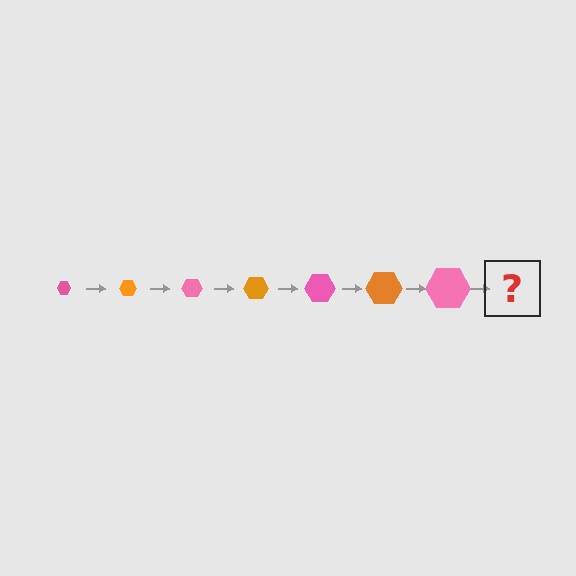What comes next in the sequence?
The next element should be an orange hexagon, larger than the previous one.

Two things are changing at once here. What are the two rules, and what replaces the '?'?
The two rules are that the hexagon grows larger each step and the color cycles through pink and orange. The '?' should be an orange hexagon, larger than the previous one.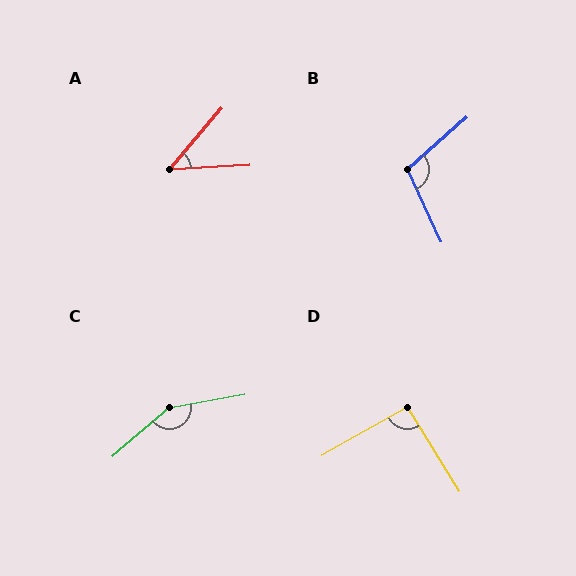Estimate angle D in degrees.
Approximately 92 degrees.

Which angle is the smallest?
A, at approximately 47 degrees.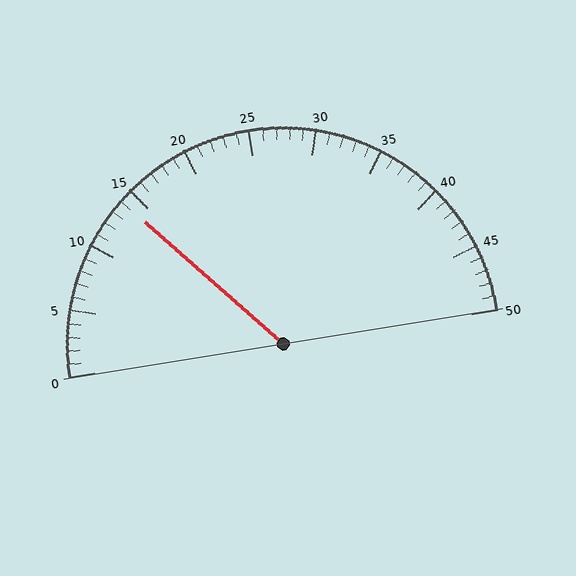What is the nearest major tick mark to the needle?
The nearest major tick mark is 15.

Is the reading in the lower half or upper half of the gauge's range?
The reading is in the lower half of the range (0 to 50).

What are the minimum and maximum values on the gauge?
The gauge ranges from 0 to 50.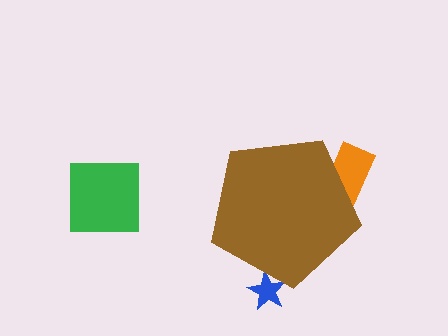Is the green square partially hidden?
No, the green square is fully visible.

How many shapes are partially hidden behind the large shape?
2 shapes are partially hidden.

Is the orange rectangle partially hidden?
Yes, the orange rectangle is partially hidden behind the brown pentagon.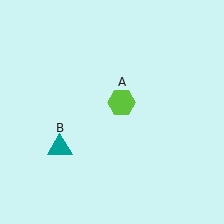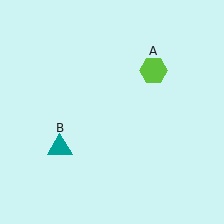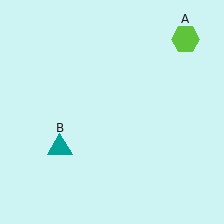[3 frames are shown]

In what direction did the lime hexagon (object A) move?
The lime hexagon (object A) moved up and to the right.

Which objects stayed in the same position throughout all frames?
Teal triangle (object B) remained stationary.